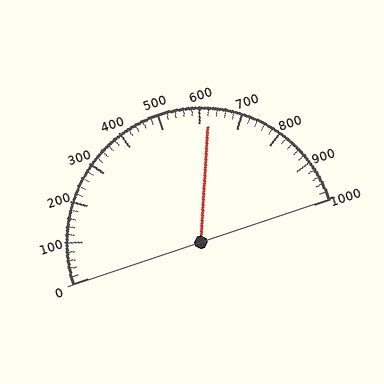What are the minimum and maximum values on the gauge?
The gauge ranges from 0 to 1000.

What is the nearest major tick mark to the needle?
The nearest major tick mark is 600.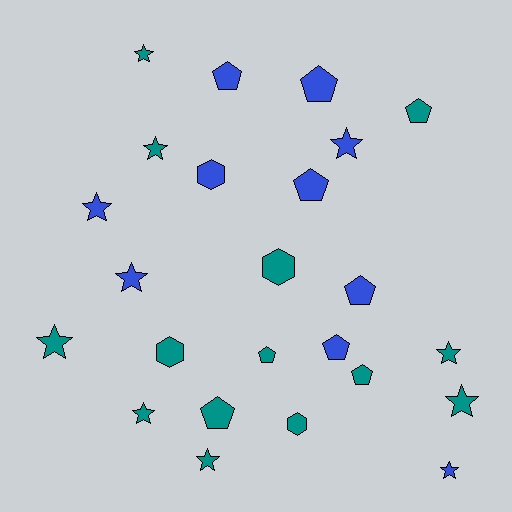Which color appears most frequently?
Teal, with 14 objects.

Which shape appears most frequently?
Star, with 11 objects.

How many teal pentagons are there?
There are 4 teal pentagons.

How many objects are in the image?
There are 24 objects.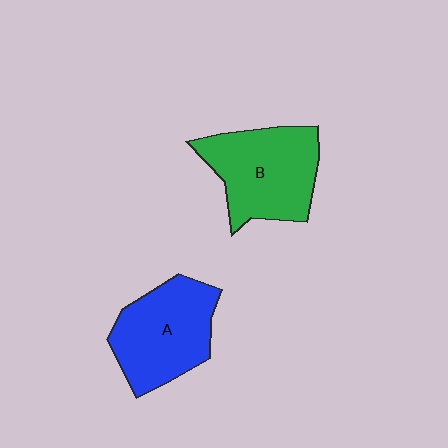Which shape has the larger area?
Shape B (green).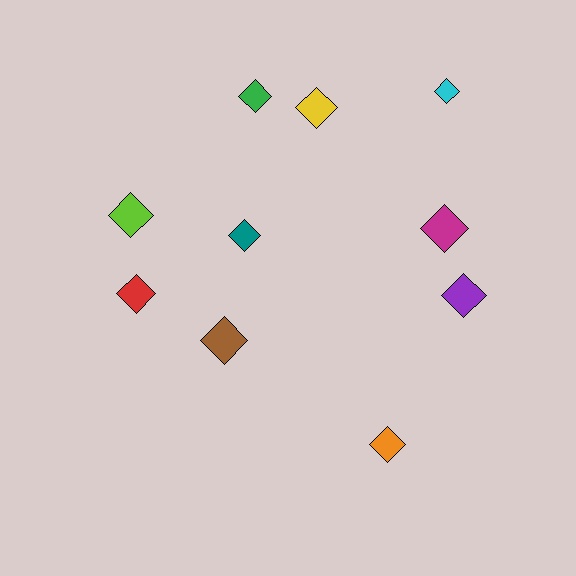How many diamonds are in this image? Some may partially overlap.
There are 10 diamonds.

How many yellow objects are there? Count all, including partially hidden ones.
There is 1 yellow object.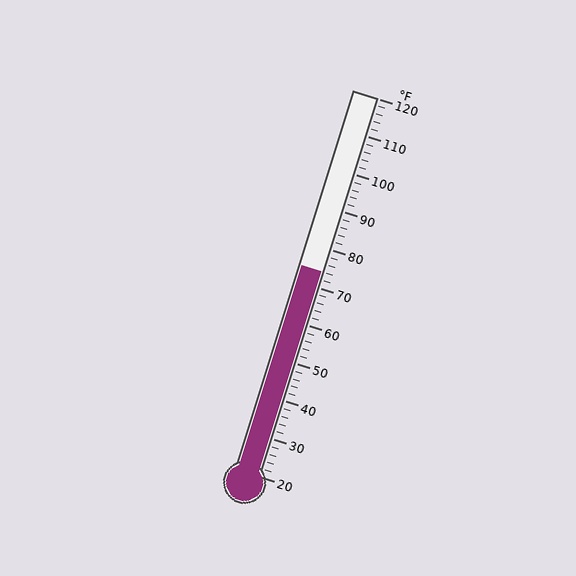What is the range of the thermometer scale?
The thermometer scale ranges from 20°F to 120°F.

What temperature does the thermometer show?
The thermometer shows approximately 74°F.